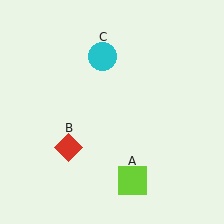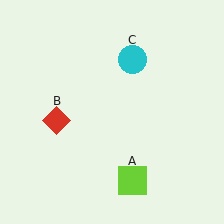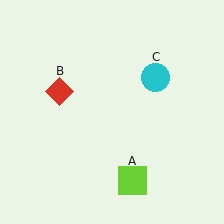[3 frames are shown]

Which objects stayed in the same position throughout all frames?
Lime square (object A) remained stationary.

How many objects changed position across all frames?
2 objects changed position: red diamond (object B), cyan circle (object C).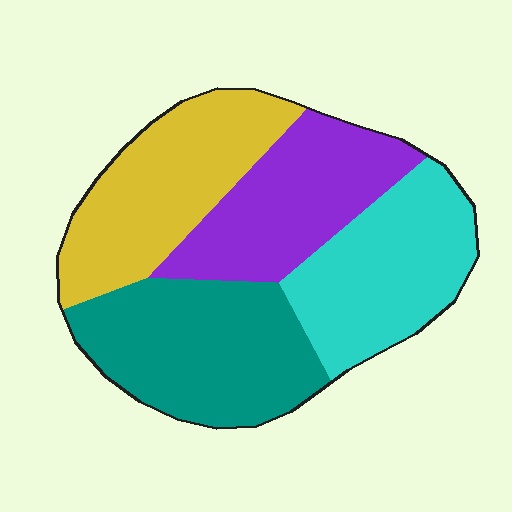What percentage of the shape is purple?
Purple covers 23% of the shape.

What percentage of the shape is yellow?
Yellow takes up about one quarter (1/4) of the shape.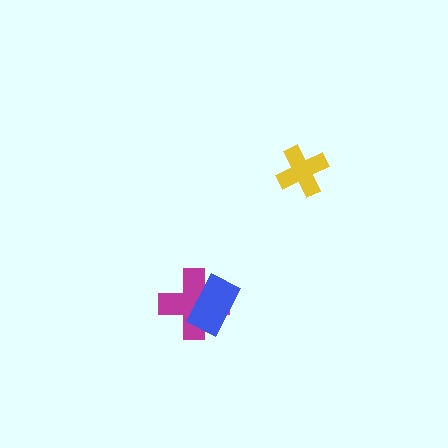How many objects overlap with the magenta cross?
1 object overlaps with the magenta cross.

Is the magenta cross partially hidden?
Yes, it is partially covered by another shape.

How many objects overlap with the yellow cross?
0 objects overlap with the yellow cross.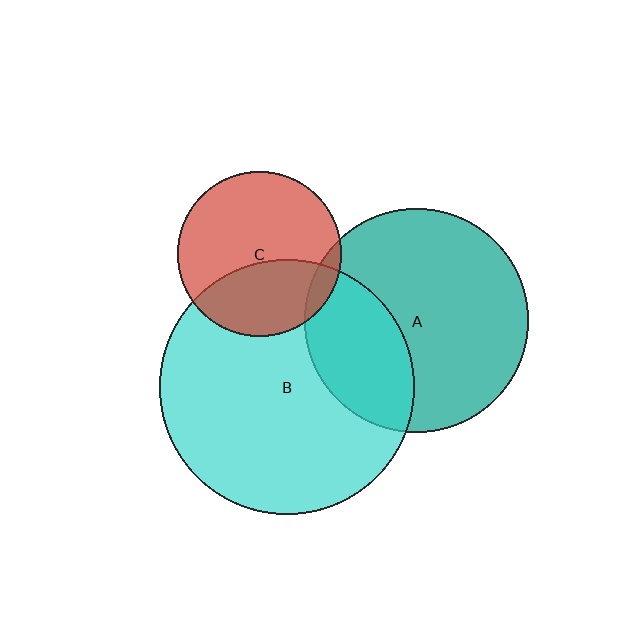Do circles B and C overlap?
Yes.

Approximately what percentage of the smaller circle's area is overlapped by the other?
Approximately 35%.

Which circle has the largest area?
Circle B (cyan).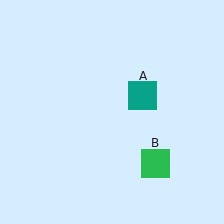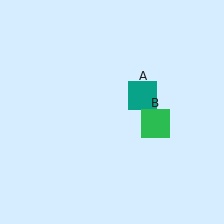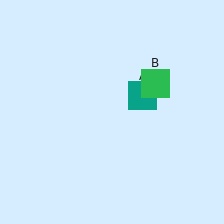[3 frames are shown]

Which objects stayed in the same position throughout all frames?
Teal square (object A) remained stationary.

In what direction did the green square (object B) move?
The green square (object B) moved up.